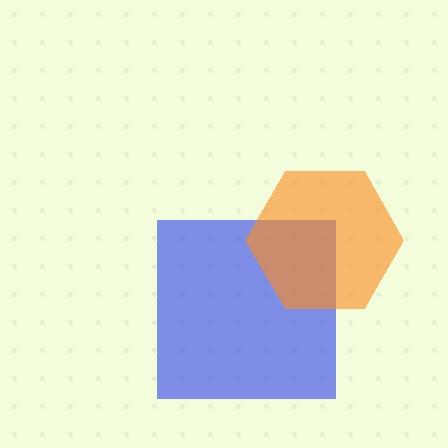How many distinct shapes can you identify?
There are 2 distinct shapes: a blue square, an orange hexagon.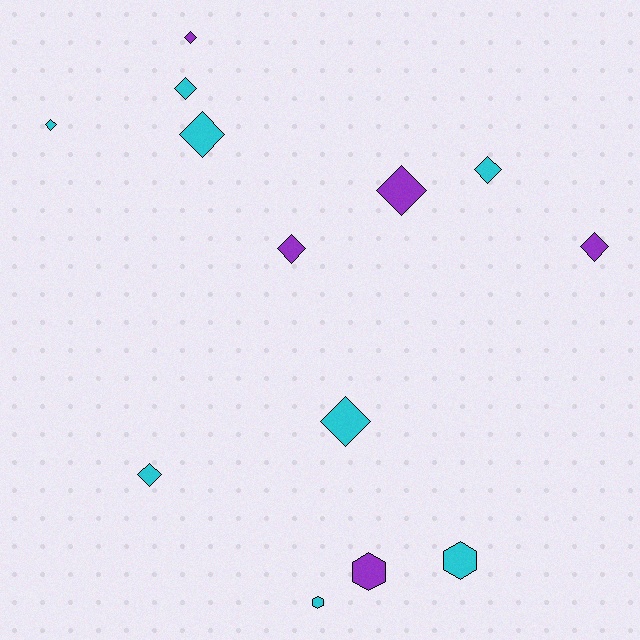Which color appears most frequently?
Cyan, with 8 objects.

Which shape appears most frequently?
Diamond, with 10 objects.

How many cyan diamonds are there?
There are 6 cyan diamonds.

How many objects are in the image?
There are 13 objects.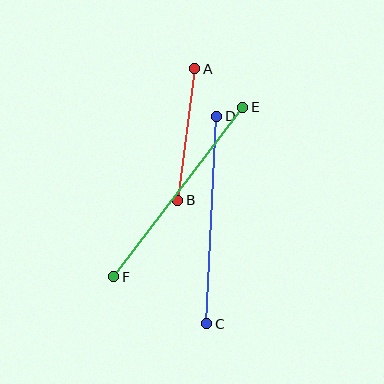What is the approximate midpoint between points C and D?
The midpoint is at approximately (212, 220) pixels.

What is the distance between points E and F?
The distance is approximately 213 pixels.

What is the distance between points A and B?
The distance is approximately 132 pixels.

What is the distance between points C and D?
The distance is approximately 207 pixels.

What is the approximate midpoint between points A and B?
The midpoint is at approximately (186, 134) pixels.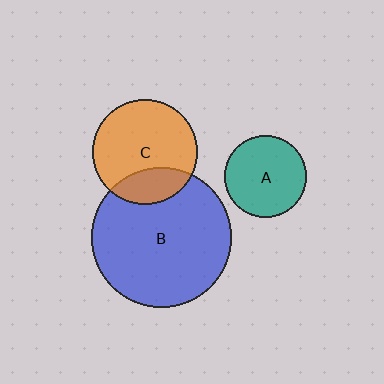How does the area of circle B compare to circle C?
Approximately 1.8 times.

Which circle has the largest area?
Circle B (blue).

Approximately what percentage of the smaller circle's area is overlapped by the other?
Approximately 25%.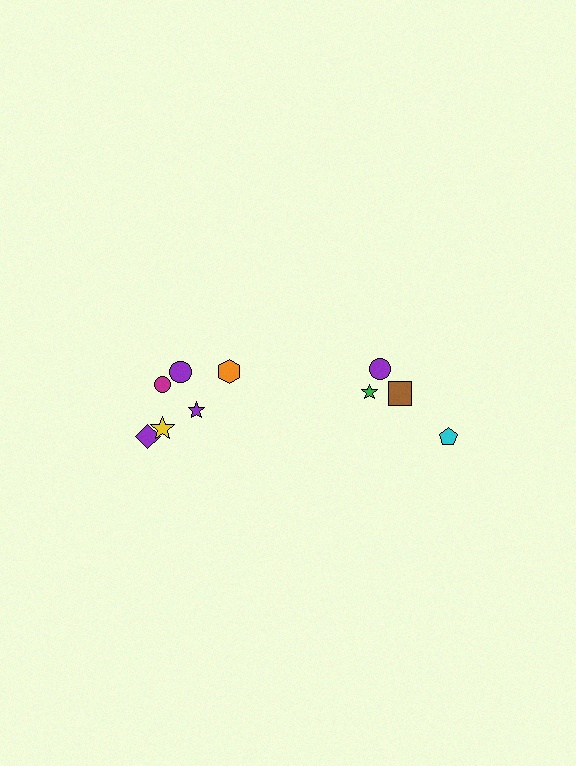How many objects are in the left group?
There are 6 objects.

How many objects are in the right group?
There are 4 objects.